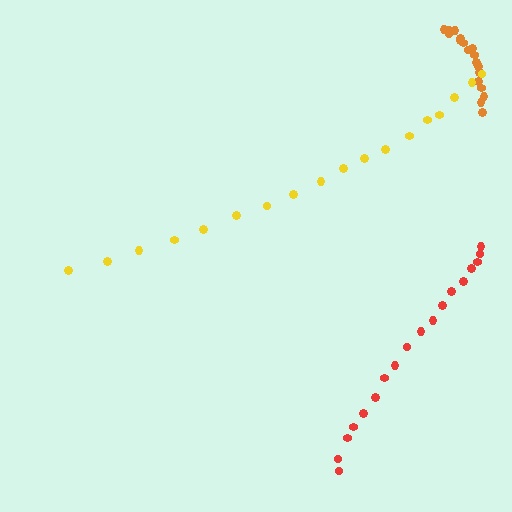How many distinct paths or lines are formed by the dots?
There are 3 distinct paths.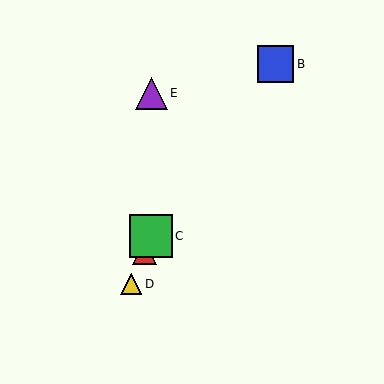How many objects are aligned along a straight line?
3 objects (A, C, D) are aligned along a straight line.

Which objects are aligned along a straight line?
Objects A, C, D are aligned along a straight line.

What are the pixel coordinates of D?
Object D is at (131, 284).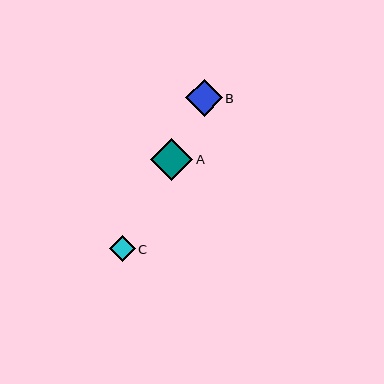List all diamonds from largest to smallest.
From largest to smallest: A, B, C.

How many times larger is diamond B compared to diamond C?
Diamond B is approximately 1.4 times the size of diamond C.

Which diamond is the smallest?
Diamond C is the smallest with a size of approximately 26 pixels.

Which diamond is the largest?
Diamond A is the largest with a size of approximately 43 pixels.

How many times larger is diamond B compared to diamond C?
Diamond B is approximately 1.4 times the size of diamond C.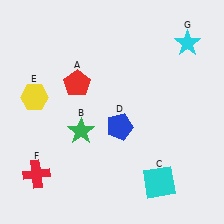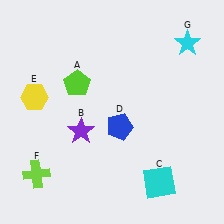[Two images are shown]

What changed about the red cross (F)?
In Image 1, F is red. In Image 2, it changed to lime.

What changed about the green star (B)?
In Image 1, B is green. In Image 2, it changed to purple.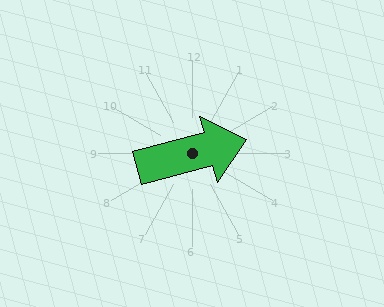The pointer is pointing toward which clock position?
Roughly 3 o'clock.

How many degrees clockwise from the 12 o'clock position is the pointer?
Approximately 75 degrees.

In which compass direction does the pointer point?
East.